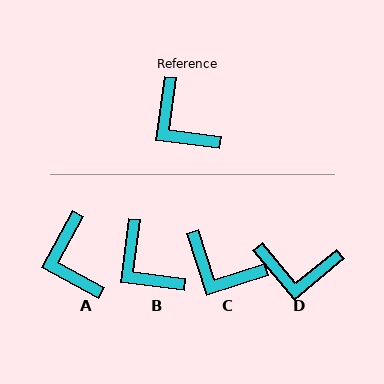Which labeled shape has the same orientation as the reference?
B.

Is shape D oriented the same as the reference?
No, it is off by about 47 degrees.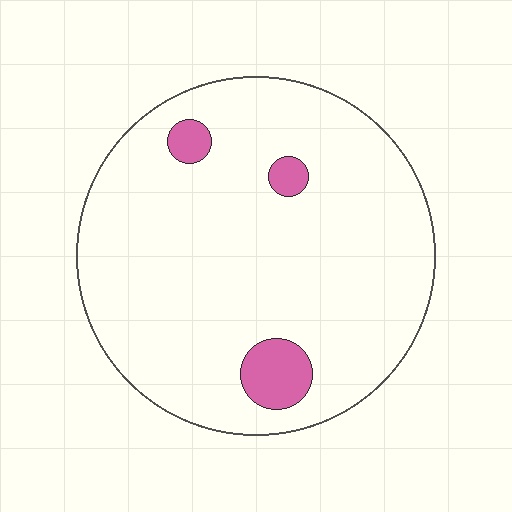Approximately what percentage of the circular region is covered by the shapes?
Approximately 5%.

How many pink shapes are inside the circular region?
3.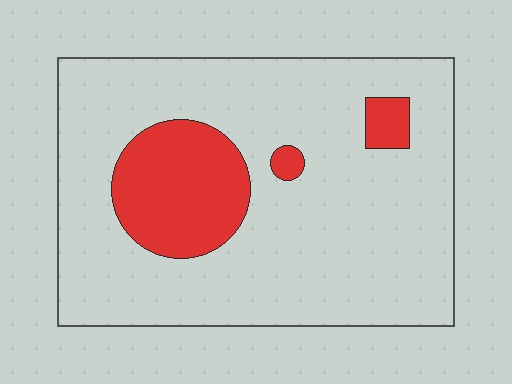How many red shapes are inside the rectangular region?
3.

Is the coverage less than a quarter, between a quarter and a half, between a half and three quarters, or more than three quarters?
Less than a quarter.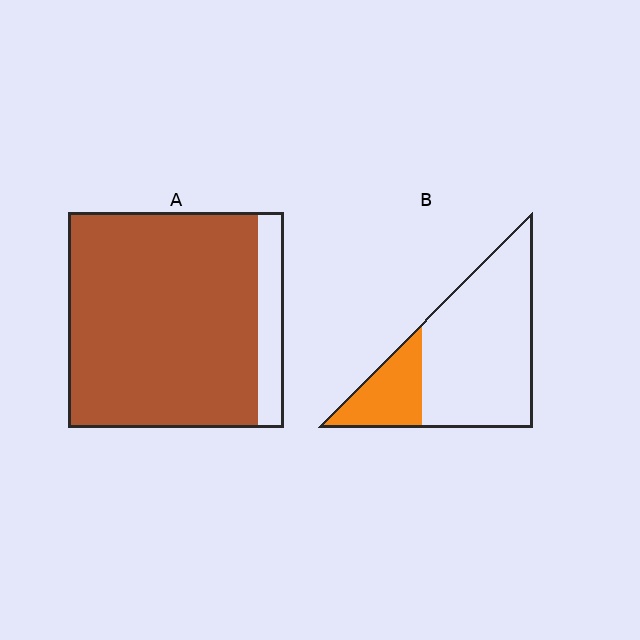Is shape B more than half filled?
No.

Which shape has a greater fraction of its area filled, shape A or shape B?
Shape A.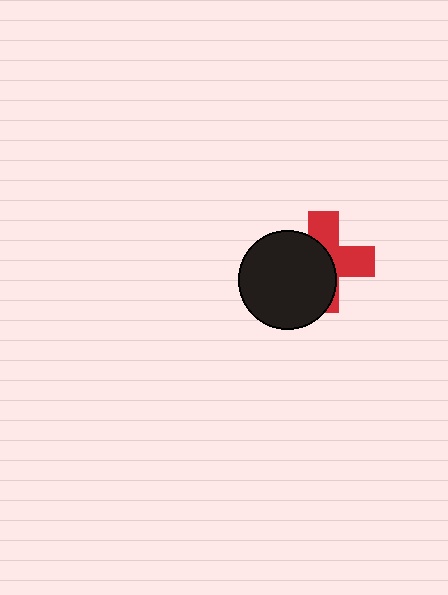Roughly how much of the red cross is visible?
About half of it is visible (roughly 47%).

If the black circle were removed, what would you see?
You would see the complete red cross.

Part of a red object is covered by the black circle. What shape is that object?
It is a cross.